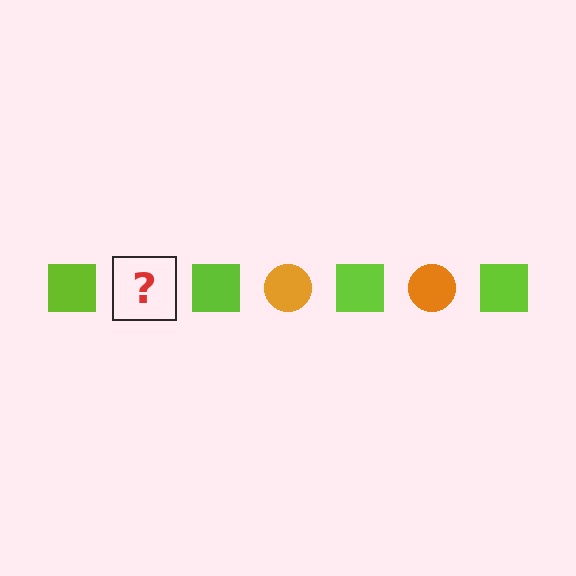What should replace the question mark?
The question mark should be replaced with an orange circle.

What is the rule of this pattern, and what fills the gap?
The rule is that the pattern alternates between lime square and orange circle. The gap should be filled with an orange circle.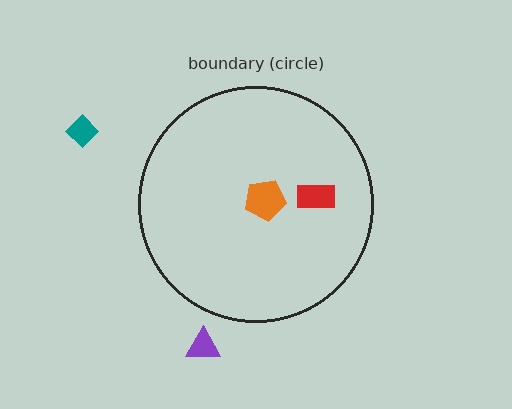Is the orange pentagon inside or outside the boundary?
Inside.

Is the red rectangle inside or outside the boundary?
Inside.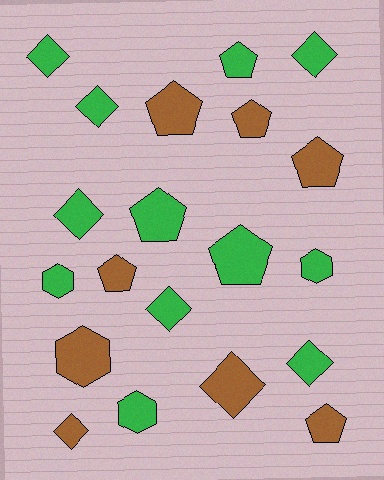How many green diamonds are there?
There are 6 green diamonds.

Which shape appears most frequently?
Pentagon, with 8 objects.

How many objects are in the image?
There are 20 objects.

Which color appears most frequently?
Green, with 12 objects.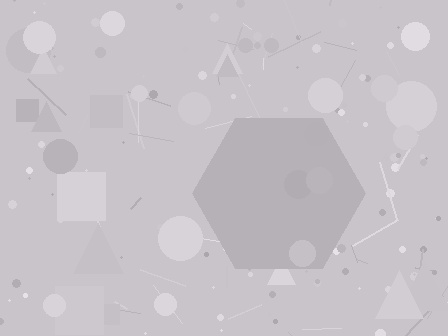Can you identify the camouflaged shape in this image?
The camouflaged shape is a hexagon.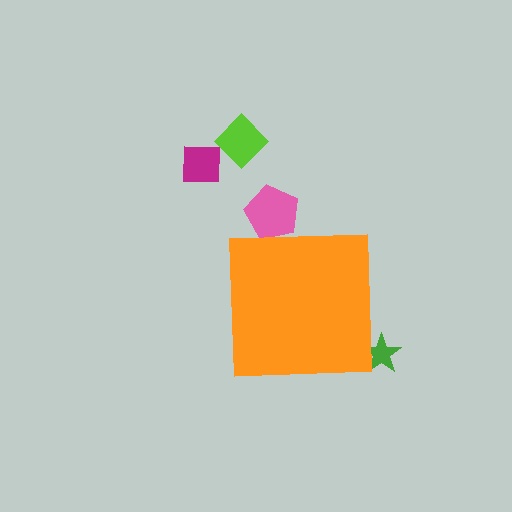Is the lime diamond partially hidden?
No, the lime diamond is fully visible.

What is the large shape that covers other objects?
An orange square.